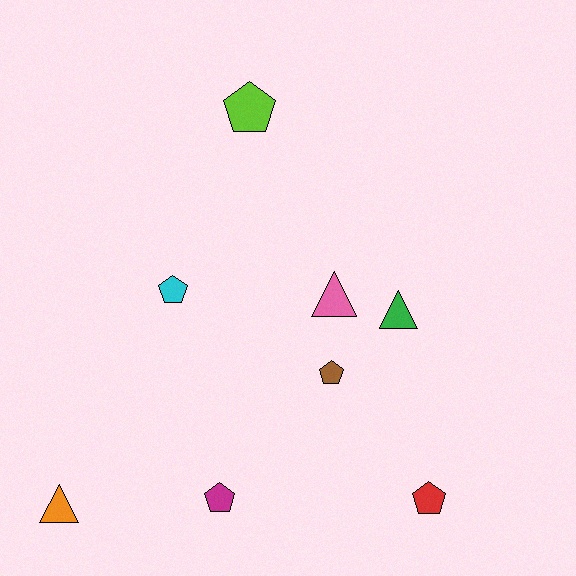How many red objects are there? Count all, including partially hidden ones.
There is 1 red object.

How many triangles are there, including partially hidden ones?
There are 3 triangles.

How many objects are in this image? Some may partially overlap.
There are 8 objects.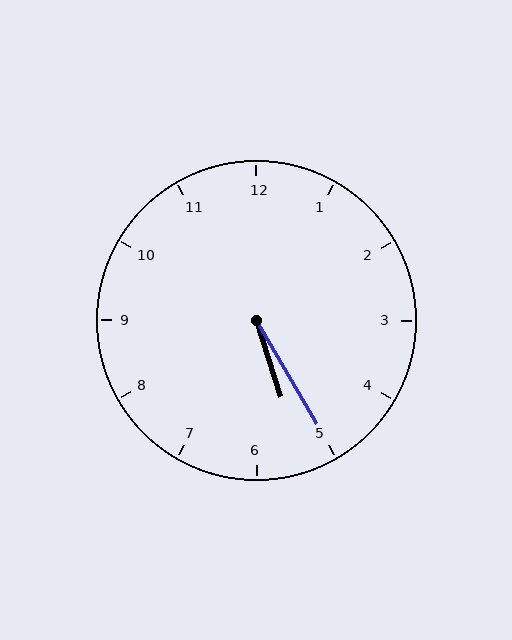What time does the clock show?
5:25.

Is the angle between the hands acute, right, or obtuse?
It is acute.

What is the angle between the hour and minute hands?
Approximately 12 degrees.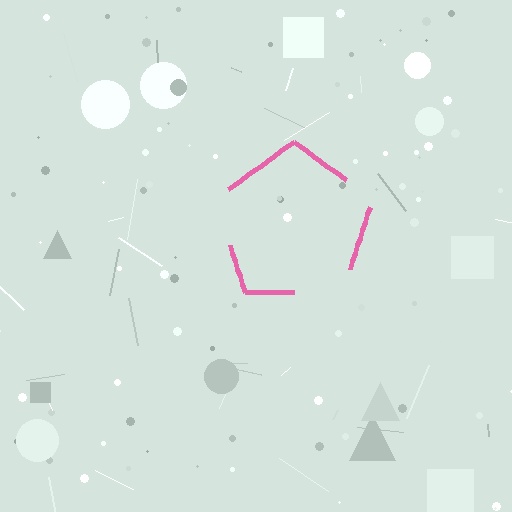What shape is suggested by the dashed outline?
The dashed outline suggests a pentagon.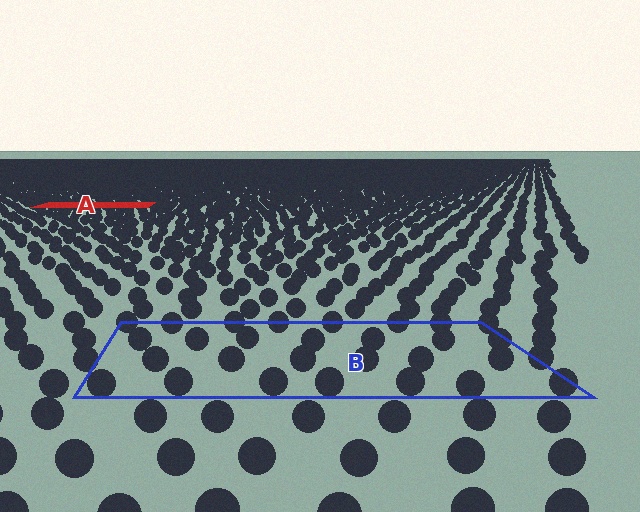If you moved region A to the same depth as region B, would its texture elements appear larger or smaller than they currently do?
They would appear larger. At a closer depth, the same texture elements are projected at a bigger on-screen size.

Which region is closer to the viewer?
Region B is closer. The texture elements there are larger and more spread out.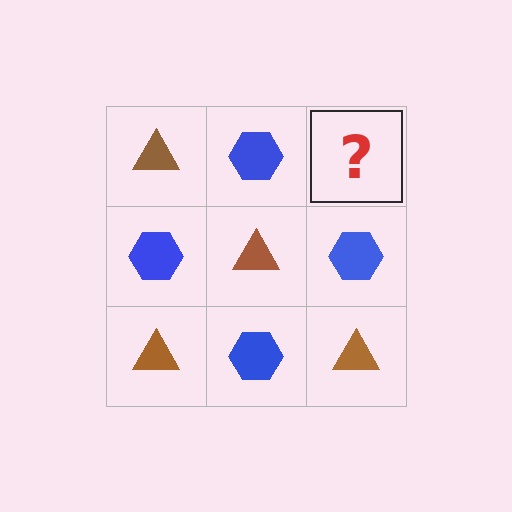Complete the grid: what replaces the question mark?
The question mark should be replaced with a brown triangle.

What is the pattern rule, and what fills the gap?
The rule is that it alternates brown triangle and blue hexagon in a checkerboard pattern. The gap should be filled with a brown triangle.